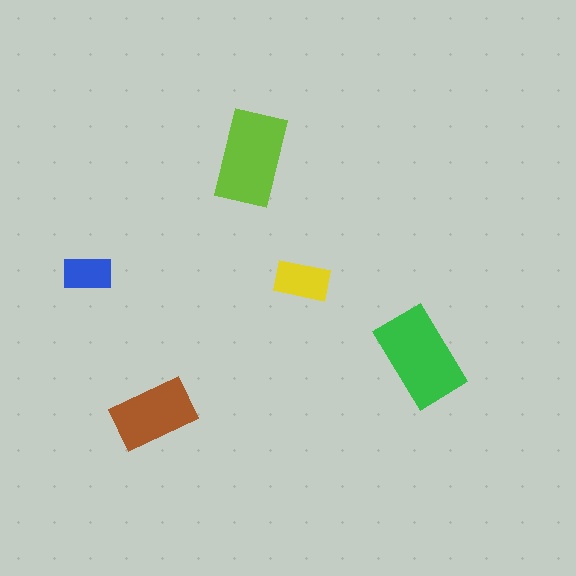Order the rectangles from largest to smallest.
the green one, the lime one, the brown one, the yellow one, the blue one.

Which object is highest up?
The lime rectangle is topmost.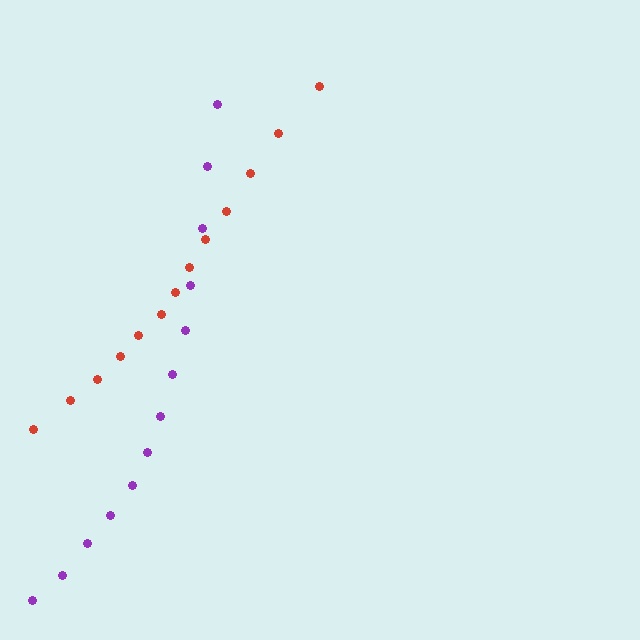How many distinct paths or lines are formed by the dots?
There are 2 distinct paths.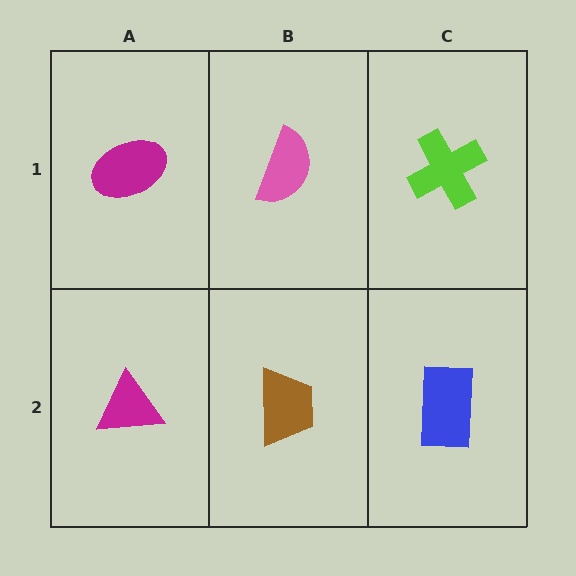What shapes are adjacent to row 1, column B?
A brown trapezoid (row 2, column B), a magenta ellipse (row 1, column A), a lime cross (row 1, column C).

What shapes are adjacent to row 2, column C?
A lime cross (row 1, column C), a brown trapezoid (row 2, column B).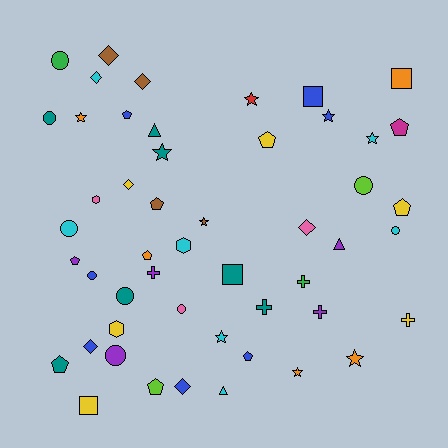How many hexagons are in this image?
There are 3 hexagons.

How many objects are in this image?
There are 50 objects.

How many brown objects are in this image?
There are 4 brown objects.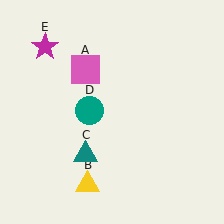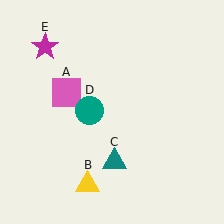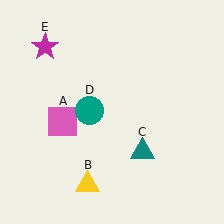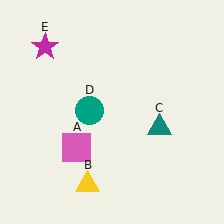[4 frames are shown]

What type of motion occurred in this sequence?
The pink square (object A), teal triangle (object C) rotated counterclockwise around the center of the scene.